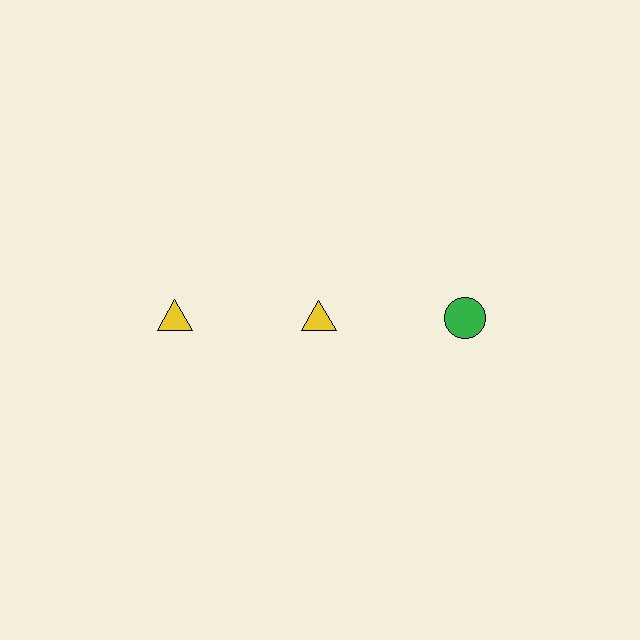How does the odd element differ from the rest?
It differs in both color (green instead of yellow) and shape (circle instead of triangle).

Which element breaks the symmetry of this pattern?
The green circle in the top row, center column breaks the symmetry. All other shapes are yellow triangles.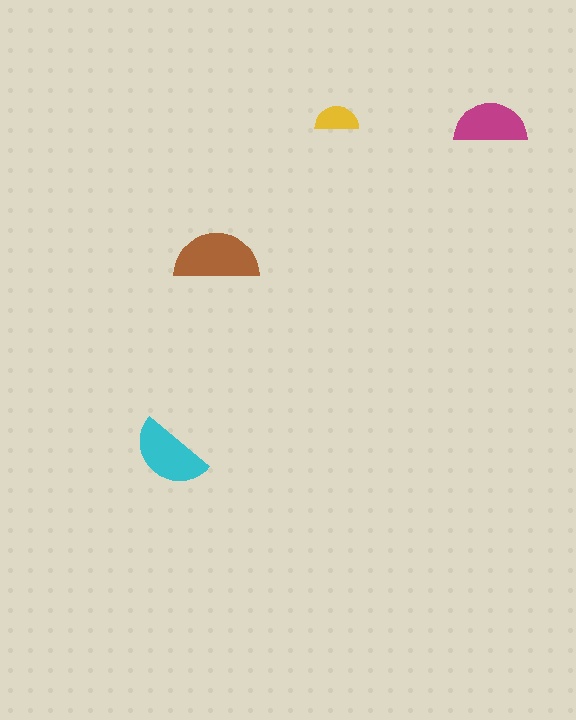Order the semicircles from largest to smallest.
the brown one, the cyan one, the magenta one, the yellow one.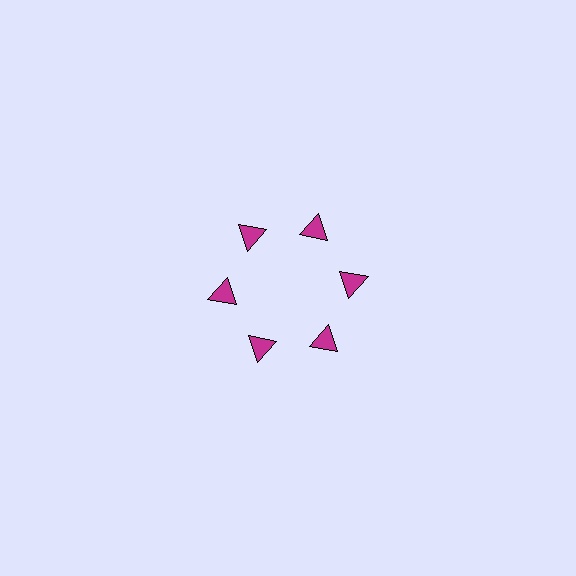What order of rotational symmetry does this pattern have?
This pattern has 6-fold rotational symmetry.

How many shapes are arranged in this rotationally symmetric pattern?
There are 6 shapes, arranged in 6 groups of 1.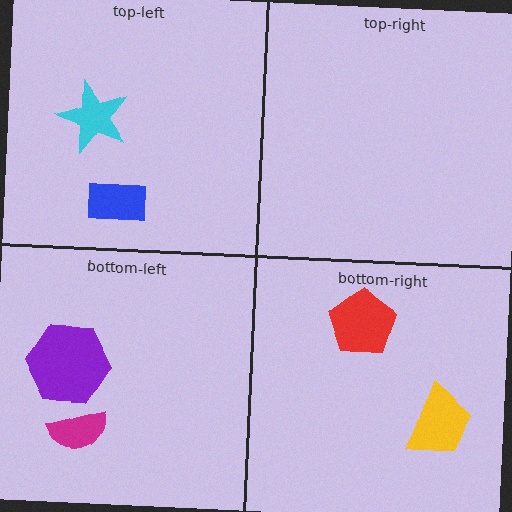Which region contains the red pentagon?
The bottom-right region.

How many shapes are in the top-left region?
2.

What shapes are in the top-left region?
The blue rectangle, the cyan star.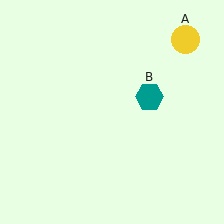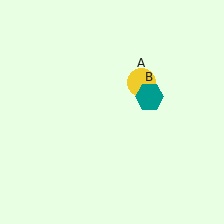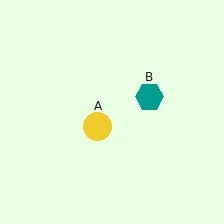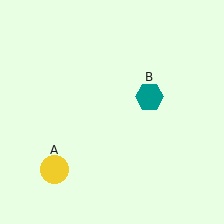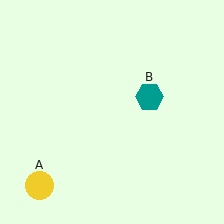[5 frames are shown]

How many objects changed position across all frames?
1 object changed position: yellow circle (object A).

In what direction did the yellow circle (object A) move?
The yellow circle (object A) moved down and to the left.